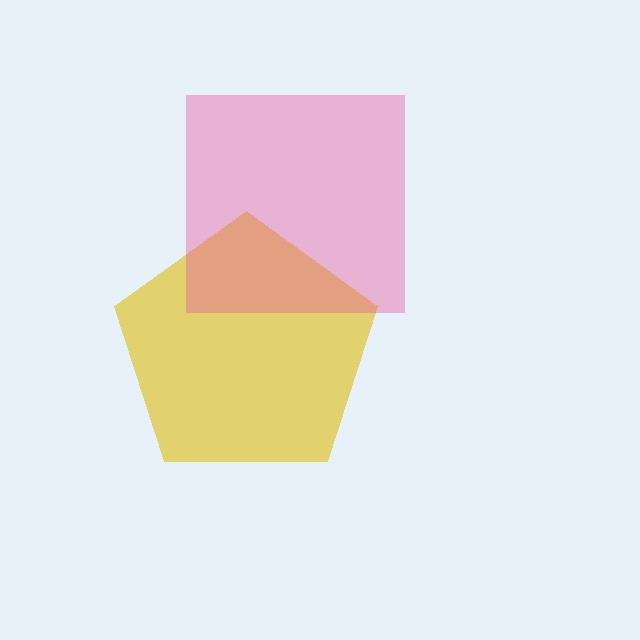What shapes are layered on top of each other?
The layered shapes are: a yellow pentagon, a pink square.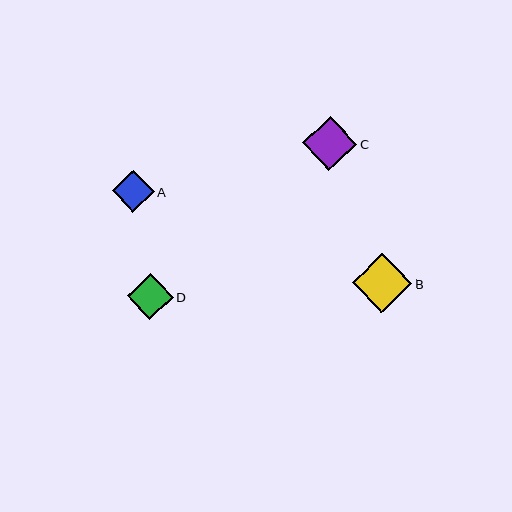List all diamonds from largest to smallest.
From largest to smallest: B, C, D, A.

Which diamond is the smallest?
Diamond A is the smallest with a size of approximately 42 pixels.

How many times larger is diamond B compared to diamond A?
Diamond B is approximately 1.4 times the size of diamond A.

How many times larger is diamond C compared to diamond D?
Diamond C is approximately 1.2 times the size of diamond D.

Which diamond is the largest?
Diamond B is the largest with a size of approximately 60 pixels.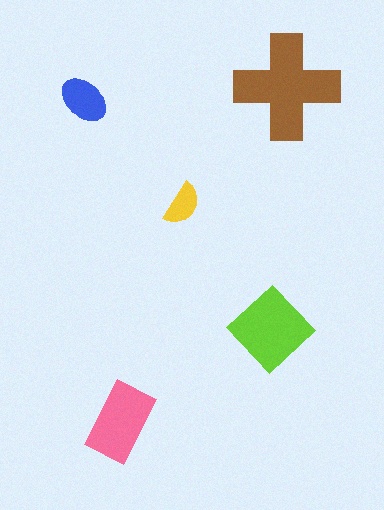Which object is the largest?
The brown cross.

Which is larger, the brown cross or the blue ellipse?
The brown cross.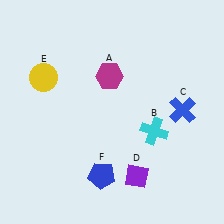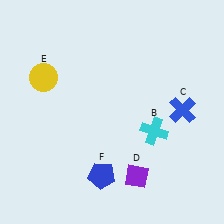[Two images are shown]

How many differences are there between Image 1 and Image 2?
There is 1 difference between the two images.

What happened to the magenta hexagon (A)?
The magenta hexagon (A) was removed in Image 2. It was in the top-left area of Image 1.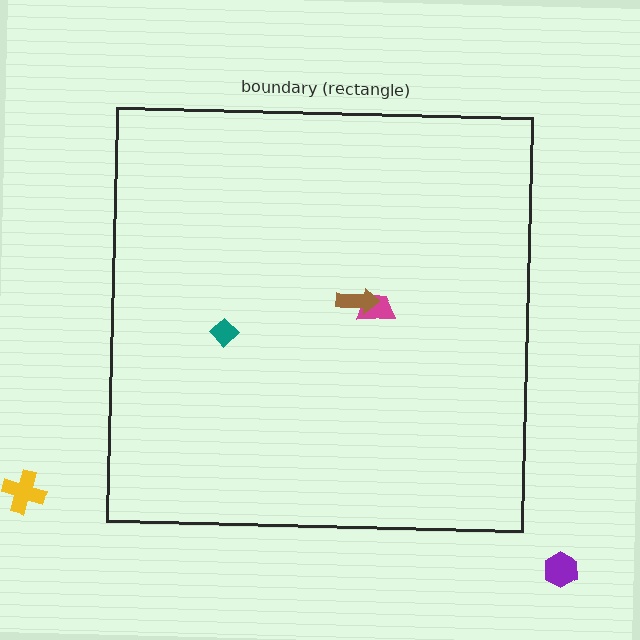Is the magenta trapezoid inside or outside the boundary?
Inside.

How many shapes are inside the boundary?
3 inside, 2 outside.